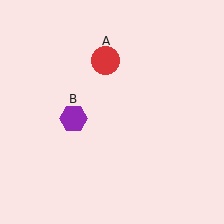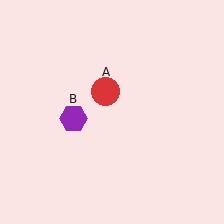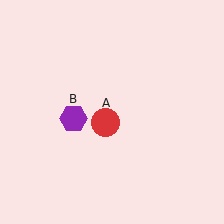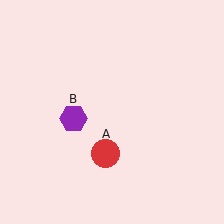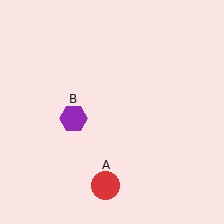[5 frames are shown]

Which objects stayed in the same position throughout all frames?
Purple hexagon (object B) remained stationary.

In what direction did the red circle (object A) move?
The red circle (object A) moved down.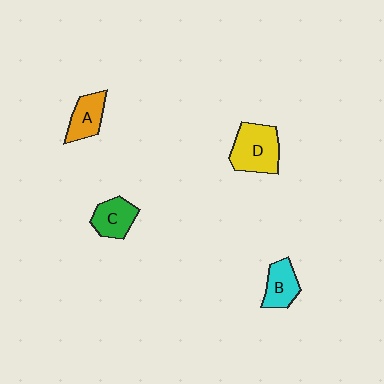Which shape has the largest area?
Shape D (yellow).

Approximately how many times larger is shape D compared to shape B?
Approximately 1.5 times.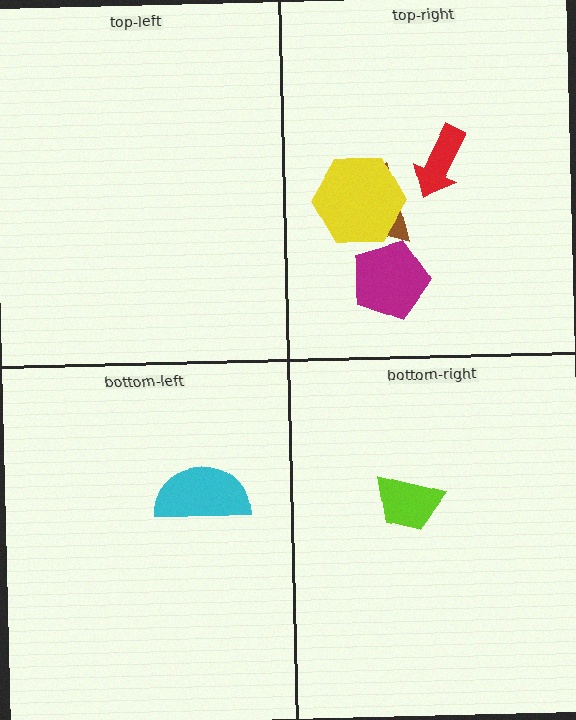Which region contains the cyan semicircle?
The bottom-left region.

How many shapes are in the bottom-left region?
1.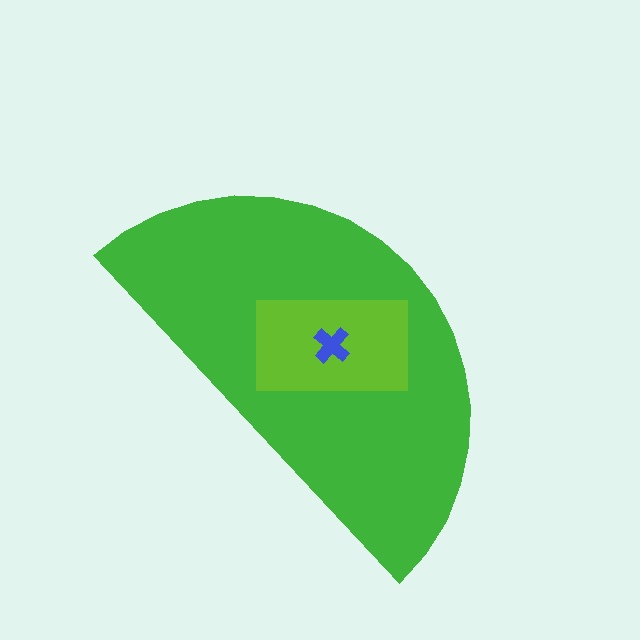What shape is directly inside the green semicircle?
The lime rectangle.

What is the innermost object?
The blue cross.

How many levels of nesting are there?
3.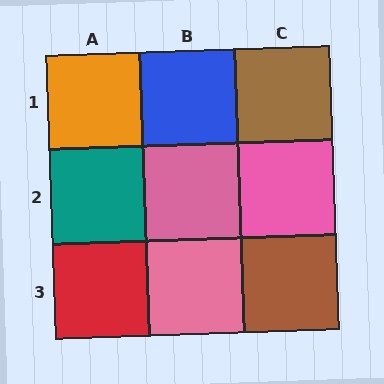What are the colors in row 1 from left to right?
Orange, blue, brown.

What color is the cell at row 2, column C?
Pink.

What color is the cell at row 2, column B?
Pink.